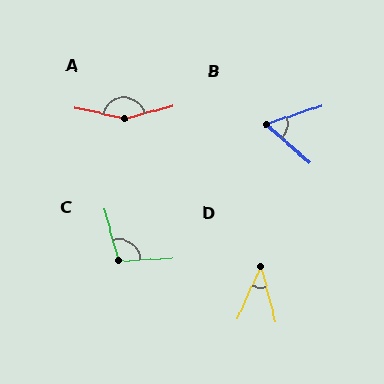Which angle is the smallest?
D, at approximately 39 degrees.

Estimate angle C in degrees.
Approximately 102 degrees.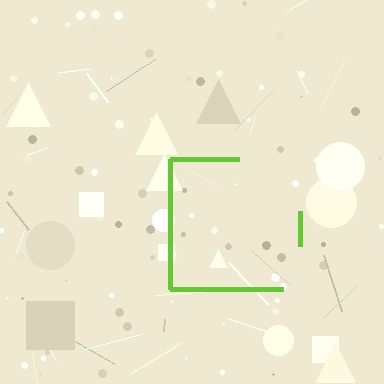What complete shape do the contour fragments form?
The contour fragments form a square.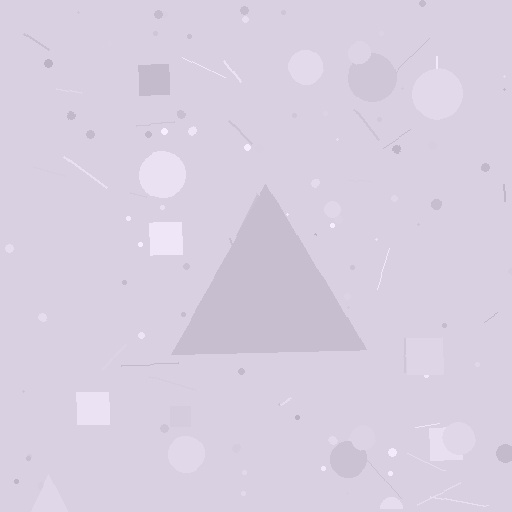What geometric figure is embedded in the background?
A triangle is embedded in the background.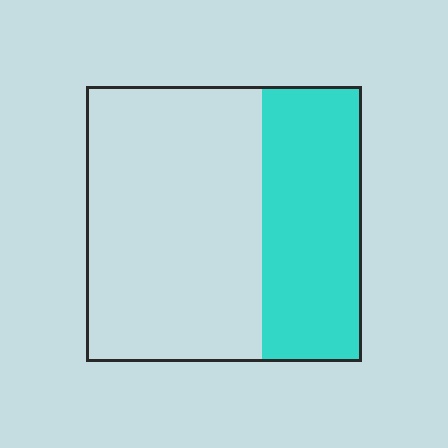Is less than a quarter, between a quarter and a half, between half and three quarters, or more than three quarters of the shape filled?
Between a quarter and a half.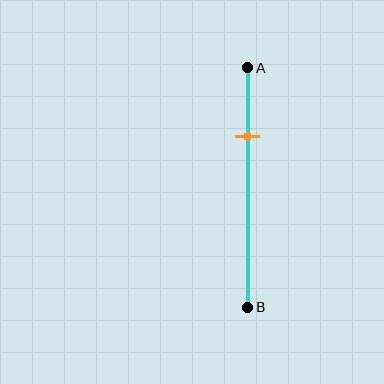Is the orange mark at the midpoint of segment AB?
No, the mark is at about 30% from A, not at the 50% midpoint.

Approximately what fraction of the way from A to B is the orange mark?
The orange mark is approximately 30% of the way from A to B.